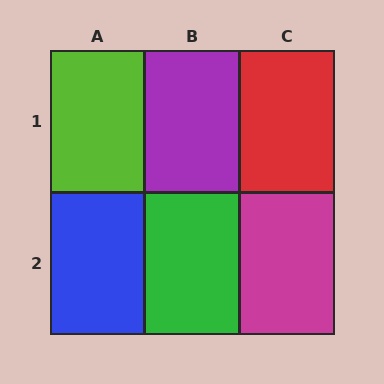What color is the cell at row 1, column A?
Lime.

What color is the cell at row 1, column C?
Red.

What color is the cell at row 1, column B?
Purple.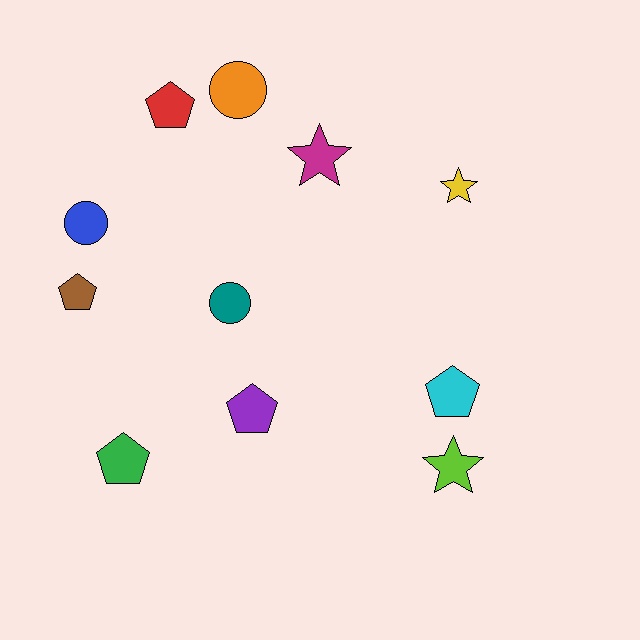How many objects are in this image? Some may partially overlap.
There are 11 objects.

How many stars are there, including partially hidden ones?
There are 3 stars.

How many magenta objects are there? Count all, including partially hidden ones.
There is 1 magenta object.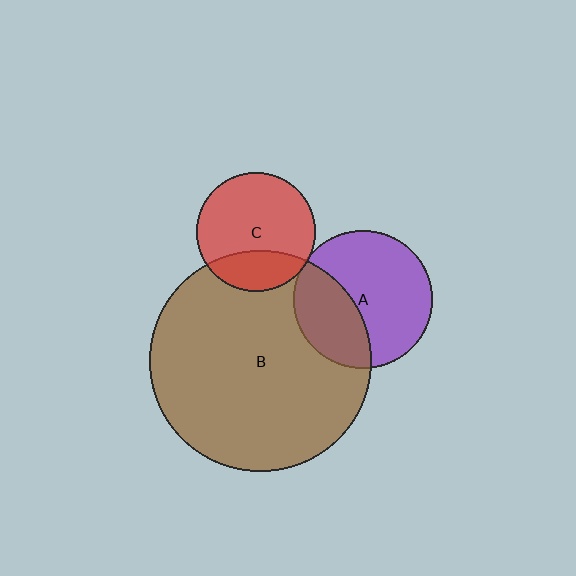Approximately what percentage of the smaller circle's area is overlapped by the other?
Approximately 35%.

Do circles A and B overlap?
Yes.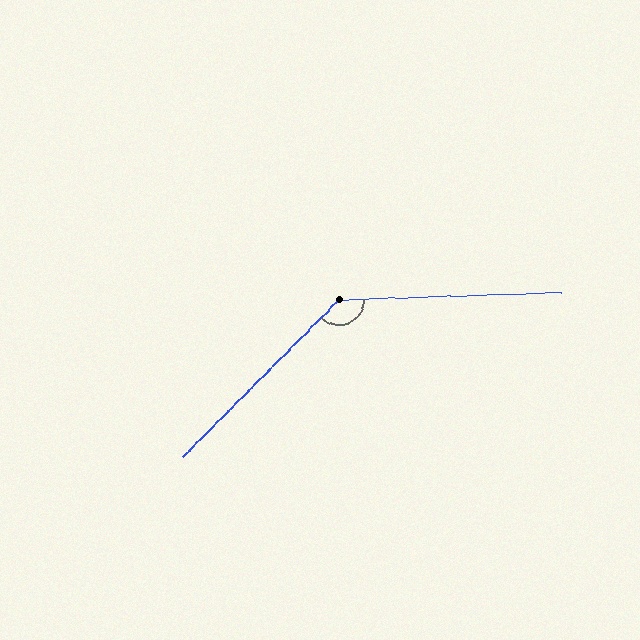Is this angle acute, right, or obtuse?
It is obtuse.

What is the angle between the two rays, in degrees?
Approximately 137 degrees.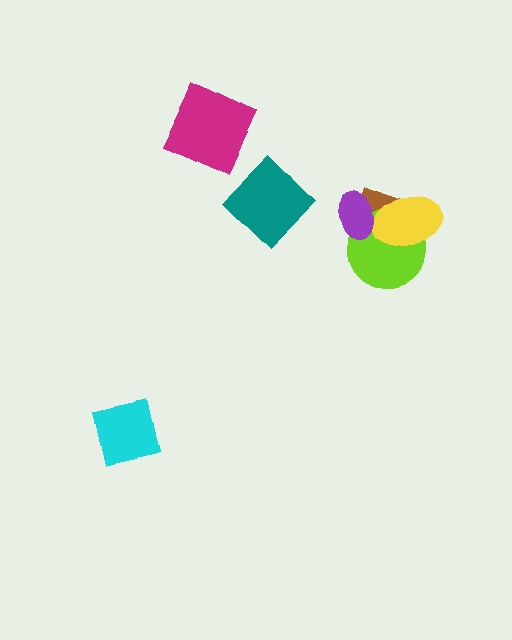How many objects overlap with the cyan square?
0 objects overlap with the cyan square.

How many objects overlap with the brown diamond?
3 objects overlap with the brown diamond.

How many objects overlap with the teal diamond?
0 objects overlap with the teal diamond.